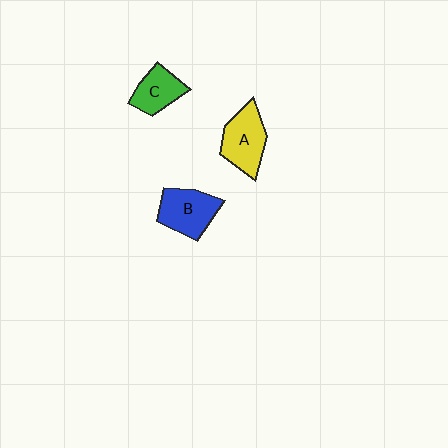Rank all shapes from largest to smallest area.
From largest to smallest: A (yellow), B (blue), C (green).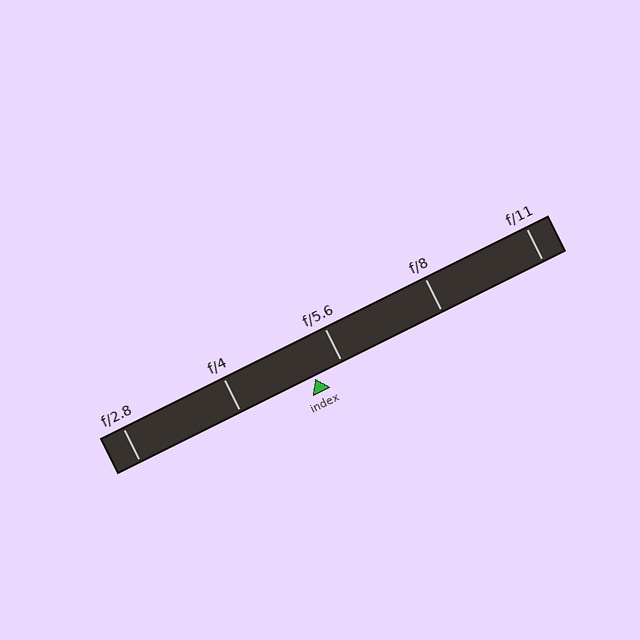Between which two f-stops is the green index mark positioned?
The index mark is between f/4 and f/5.6.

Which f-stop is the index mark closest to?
The index mark is closest to f/5.6.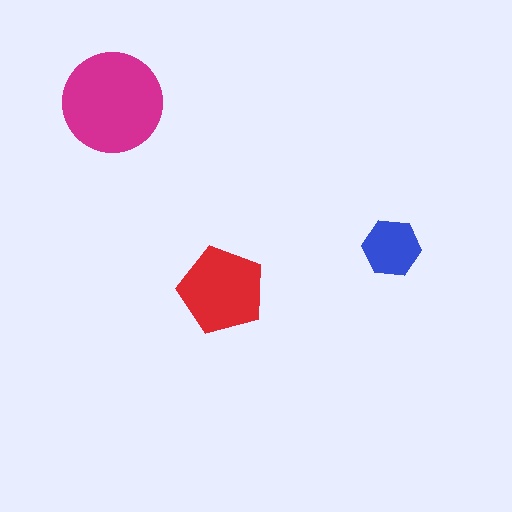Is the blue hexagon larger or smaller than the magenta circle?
Smaller.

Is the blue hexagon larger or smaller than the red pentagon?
Smaller.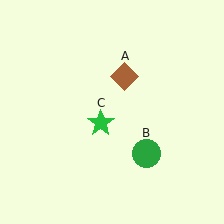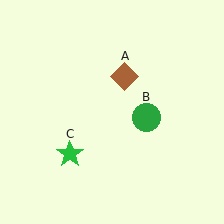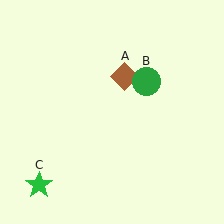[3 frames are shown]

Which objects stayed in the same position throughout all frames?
Brown diamond (object A) remained stationary.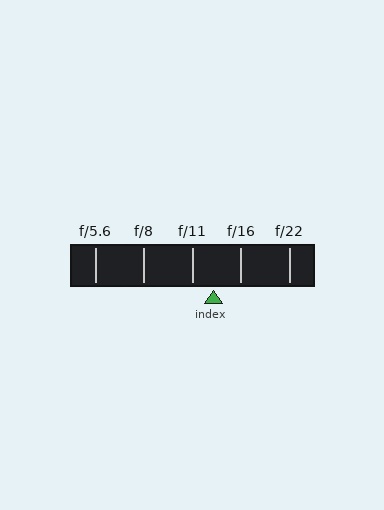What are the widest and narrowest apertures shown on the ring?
The widest aperture shown is f/5.6 and the narrowest is f/22.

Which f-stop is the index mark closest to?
The index mark is closest to f/11.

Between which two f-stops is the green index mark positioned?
The index mark is between f/11 and f/16.